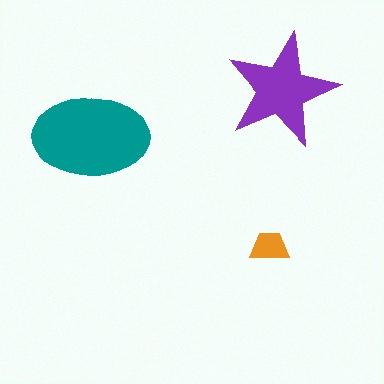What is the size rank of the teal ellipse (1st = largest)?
1st.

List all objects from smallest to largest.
The orange trapezoid, the purple star, the teal ellipse.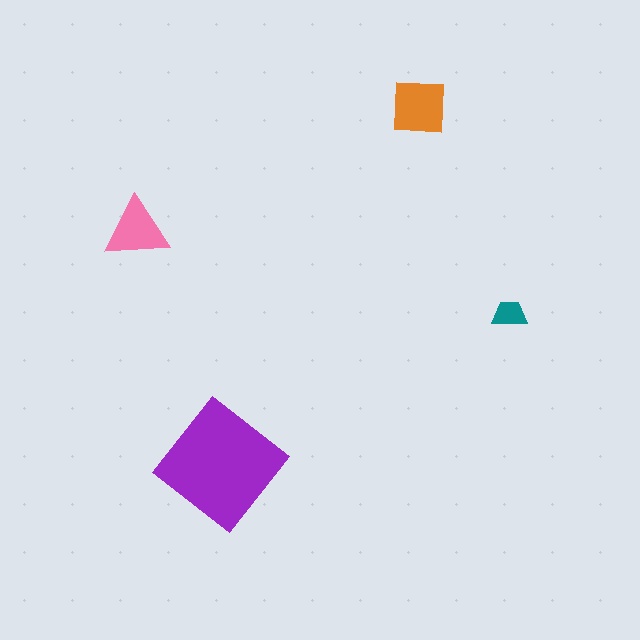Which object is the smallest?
The teal trapezoid.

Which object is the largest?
The purple diamond.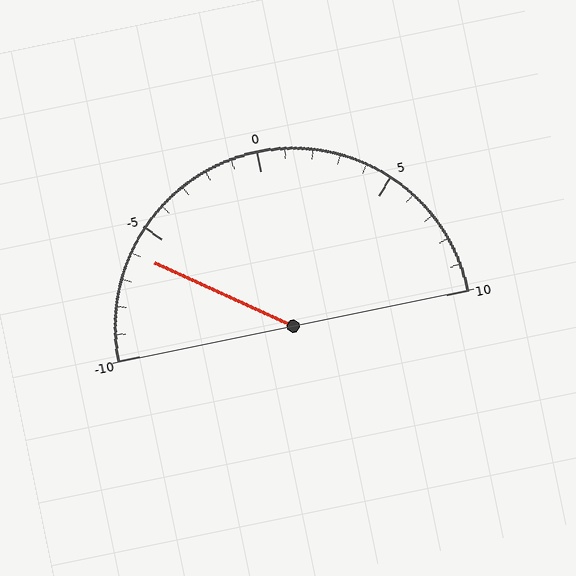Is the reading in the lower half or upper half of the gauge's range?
The reading is in the lower half of the range (-10 to 10).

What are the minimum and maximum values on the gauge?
The gauge ranges from -10 to 10.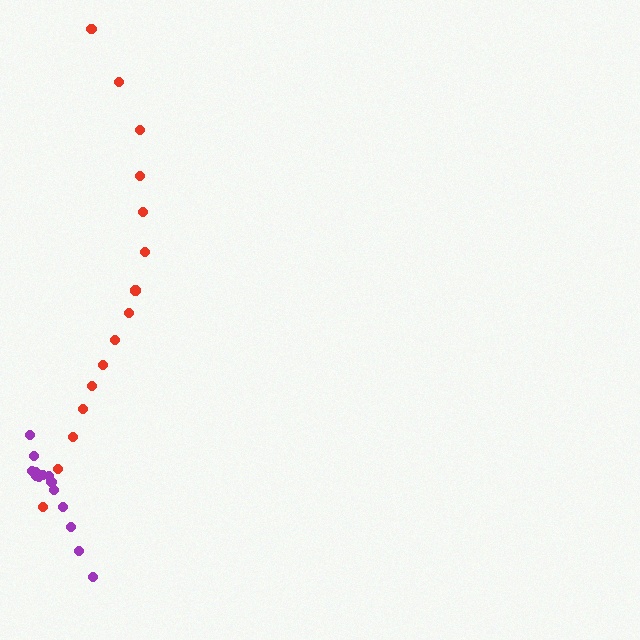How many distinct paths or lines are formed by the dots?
There are 2 distinct paths.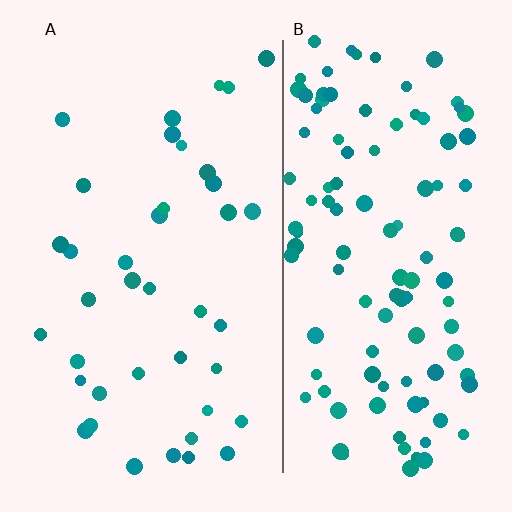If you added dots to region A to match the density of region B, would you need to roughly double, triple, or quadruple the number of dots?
Approximately triple.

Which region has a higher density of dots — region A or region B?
B (the right).